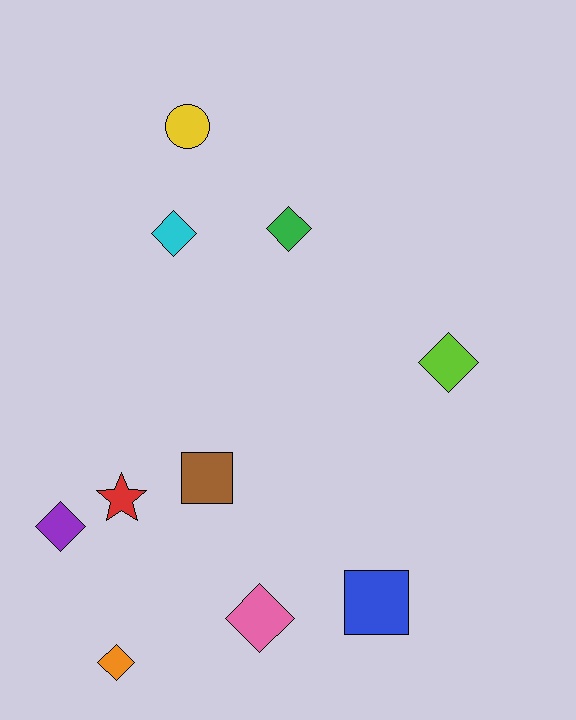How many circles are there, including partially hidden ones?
There is 1 circle.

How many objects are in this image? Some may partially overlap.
There are 10 objects.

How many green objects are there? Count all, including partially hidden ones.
There is 1 green object.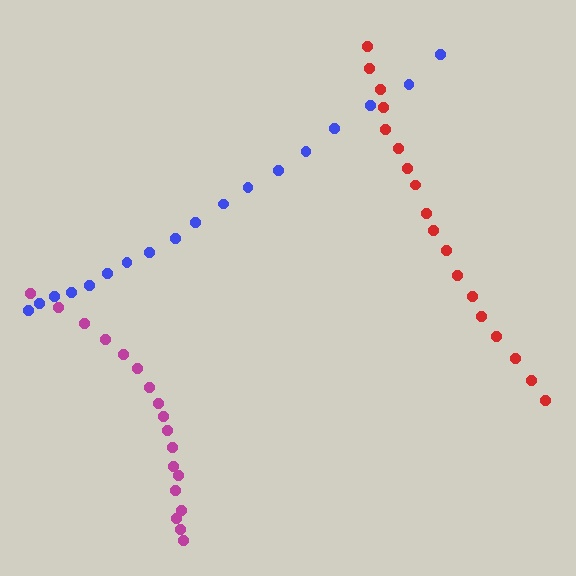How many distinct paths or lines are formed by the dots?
There are 3 distinct paths.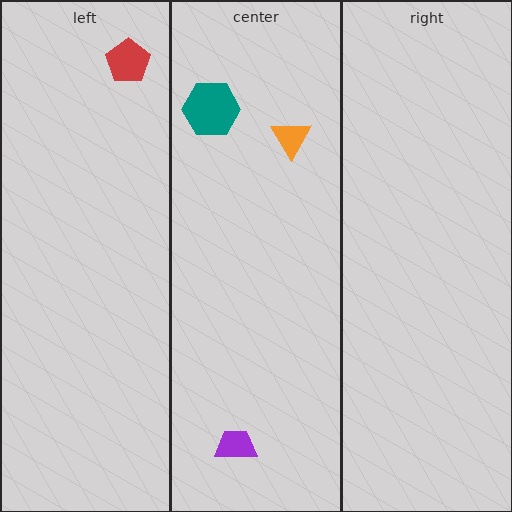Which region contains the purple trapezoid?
The center region.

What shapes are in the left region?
The red pentagon.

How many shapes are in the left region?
1.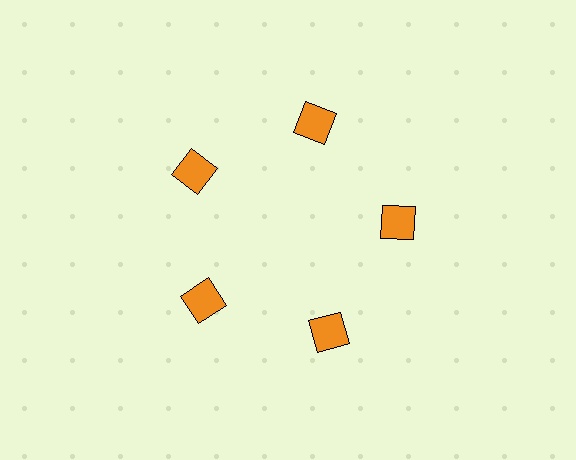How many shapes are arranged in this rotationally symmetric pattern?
There are 5 shapes, arranged in 5 groups of 1.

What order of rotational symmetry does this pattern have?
This pattern has 5-fold rotational symmetry.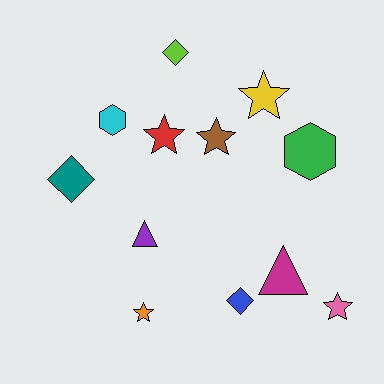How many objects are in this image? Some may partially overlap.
There are 12 objects.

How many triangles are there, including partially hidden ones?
There are 2 triangles.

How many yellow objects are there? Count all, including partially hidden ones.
There is 1 yellow object.